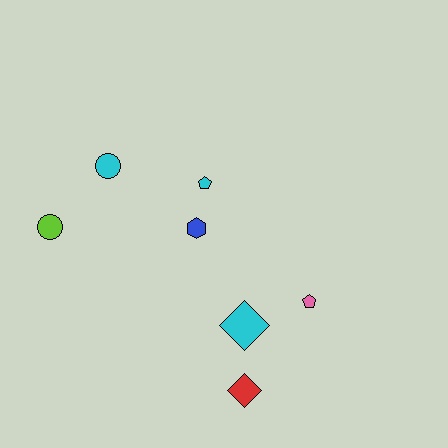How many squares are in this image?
There are no squares.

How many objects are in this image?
There are 7 objects.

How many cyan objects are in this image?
There are 3 cyan objects.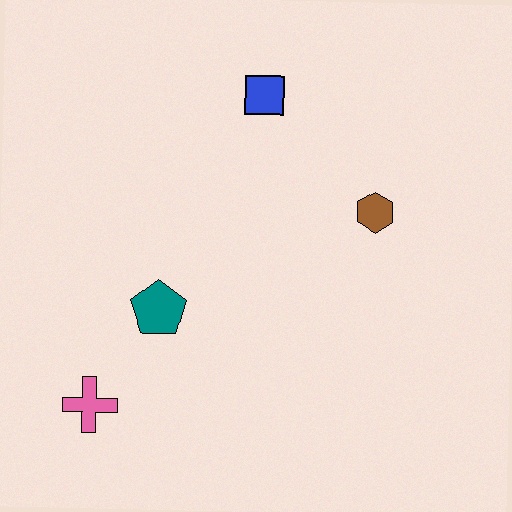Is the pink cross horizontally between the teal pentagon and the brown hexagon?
No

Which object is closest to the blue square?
The brown hexagon is closest to the blue square.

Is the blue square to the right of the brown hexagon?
No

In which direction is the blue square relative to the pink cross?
The blue square is above the pink cross.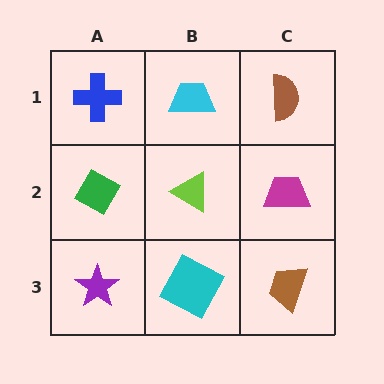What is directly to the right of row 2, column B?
A magenta trapezoid.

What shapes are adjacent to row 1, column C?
A magenta trapezoid (row 2, column C), a cyan trapezoid (row 1, column B).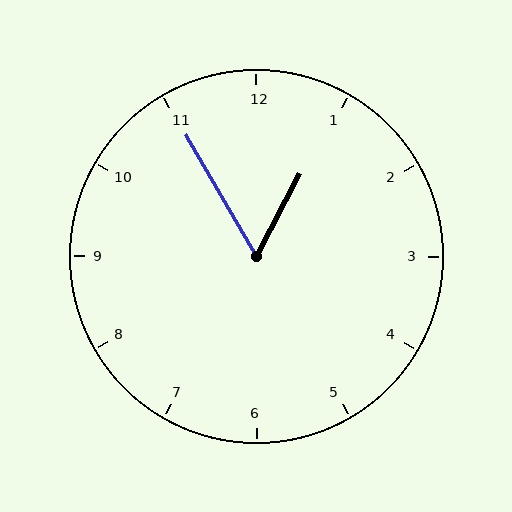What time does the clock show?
12:55.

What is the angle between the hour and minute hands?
Approximately 58 degrees.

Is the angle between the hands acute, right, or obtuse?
It is acute.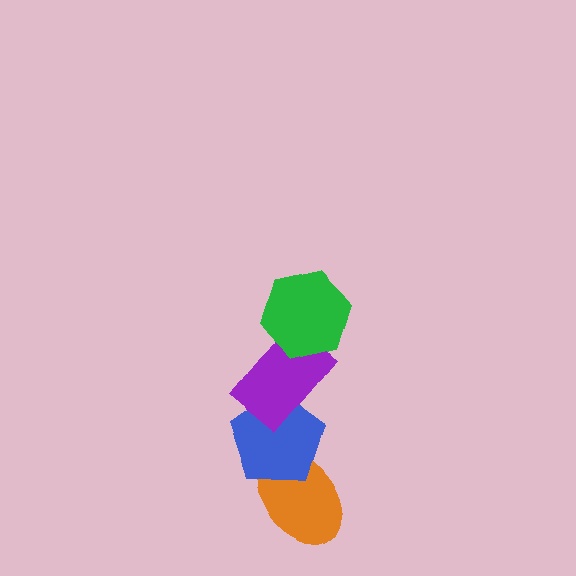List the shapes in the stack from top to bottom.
From top to bottom: the green hexagon, the purple rectangle, the blue pentagon, the orange ellipse.